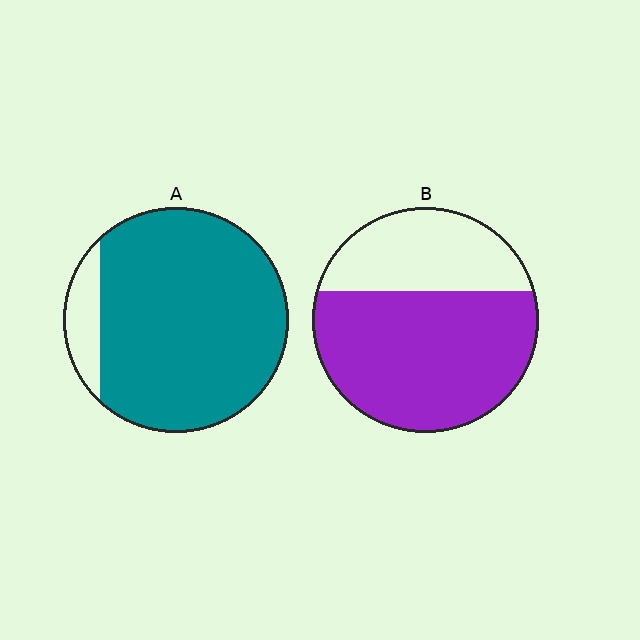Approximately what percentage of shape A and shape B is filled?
A is approximately 90% and B is approximately 65%.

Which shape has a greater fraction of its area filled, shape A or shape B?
Shape A.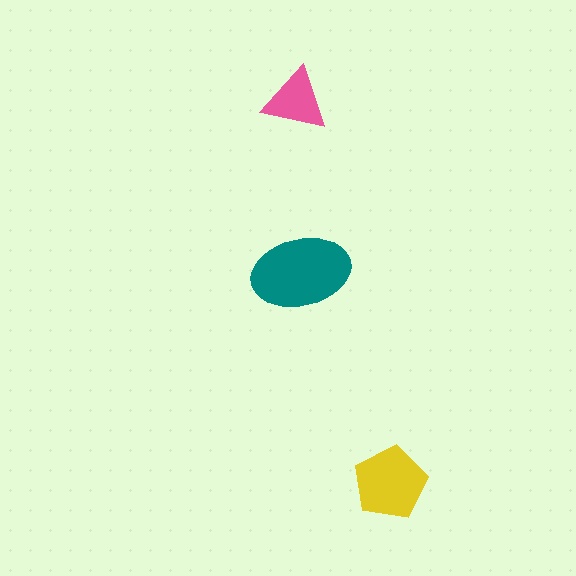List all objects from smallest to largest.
The pink triangle, the yellow pentagon, the teal ellipse.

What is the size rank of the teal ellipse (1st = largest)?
1st.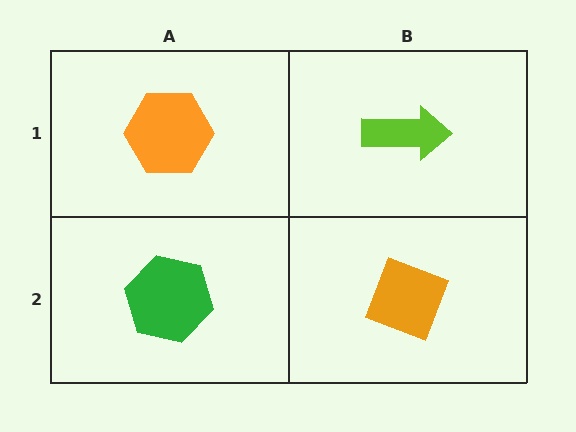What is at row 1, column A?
An orange hexagon.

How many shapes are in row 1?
2 shapes.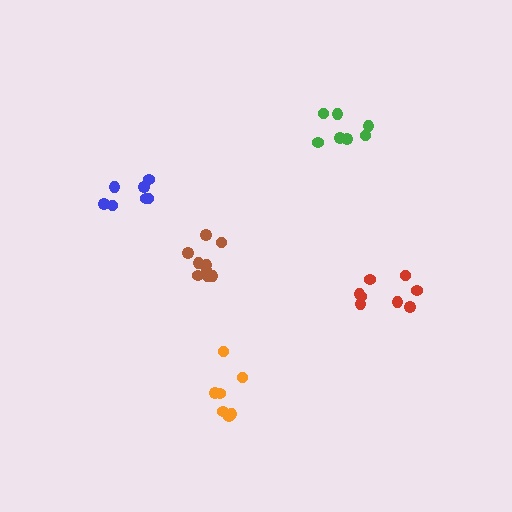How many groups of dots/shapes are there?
There are 5 groups.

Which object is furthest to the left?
The blue cluster is leftmost.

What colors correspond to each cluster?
The clusters are colored: red, orange, blue, green, brown.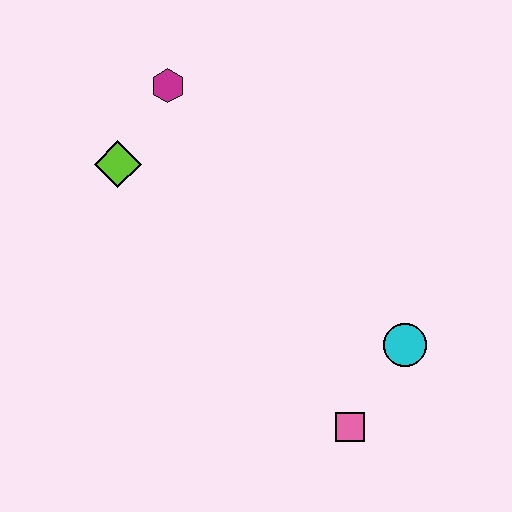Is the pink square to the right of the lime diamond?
Yes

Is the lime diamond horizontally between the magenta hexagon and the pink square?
No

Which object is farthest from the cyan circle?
The magenta hexagon is farthest from the cyan circle.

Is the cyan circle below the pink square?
No